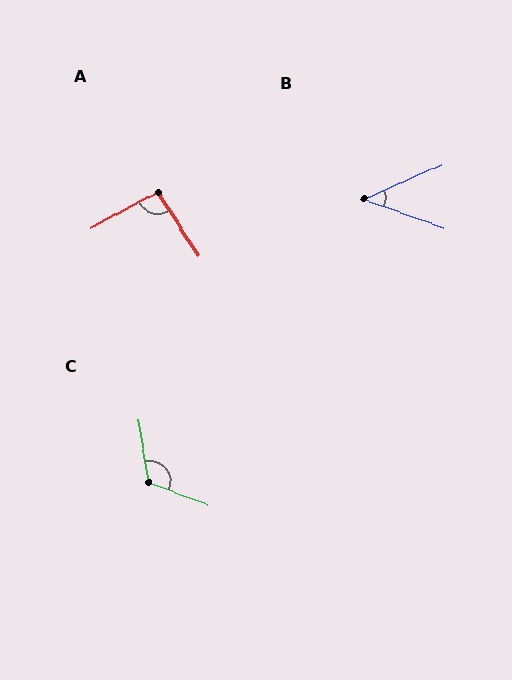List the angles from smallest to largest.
B (43°), A (95°), C (120°).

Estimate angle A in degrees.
Approximately 95 degrees.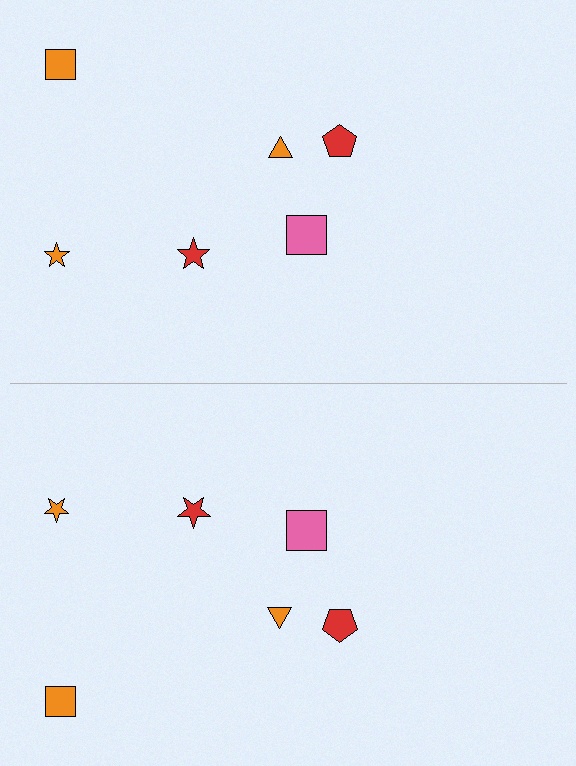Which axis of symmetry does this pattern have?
The pattern has a horizontal axis of symmetry running through the center of the image.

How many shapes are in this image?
There are 12 shapes in this image.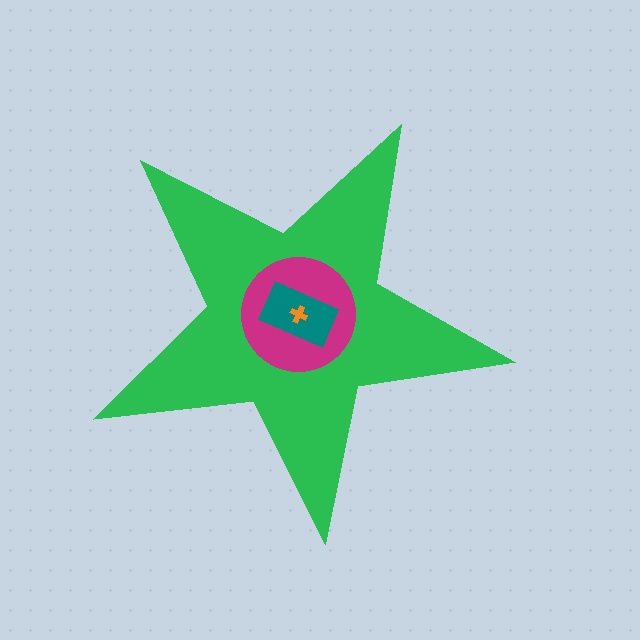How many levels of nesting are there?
4.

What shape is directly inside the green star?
The magenta circle.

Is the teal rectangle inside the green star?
Yes.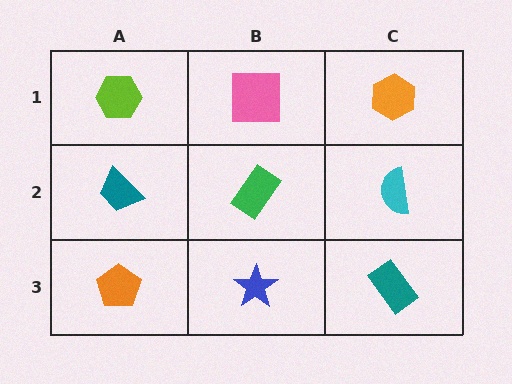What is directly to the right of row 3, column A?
A blue star.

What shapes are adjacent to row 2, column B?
A pink square (row 1, column B), a blue star (row 3, column B), a teal trapezoid (row 2, column A), a cyan semicircle (row 2, column C).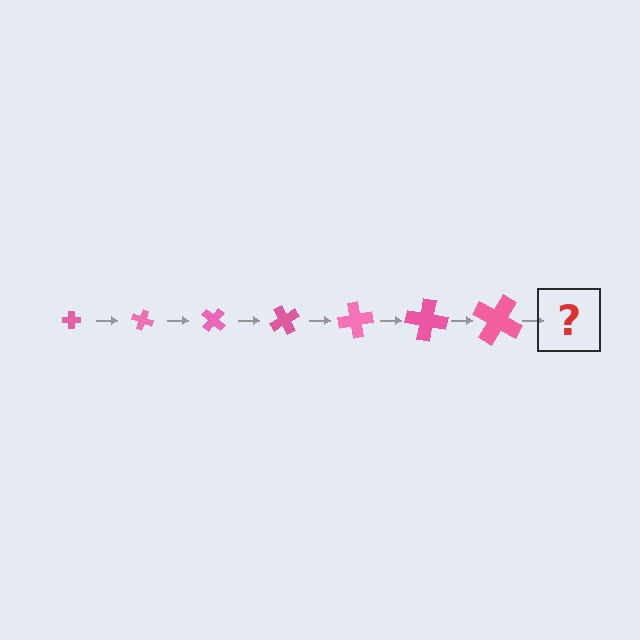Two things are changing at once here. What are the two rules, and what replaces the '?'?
The two rules are that the cross grows larger each step and it rotates 20 degrees each step. The '?' should be a cross, larger than the previous one and rotated 140 degrees from the start.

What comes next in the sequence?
The next element should be a cross, larger than the previous one and rotated 140 degrees from the start.